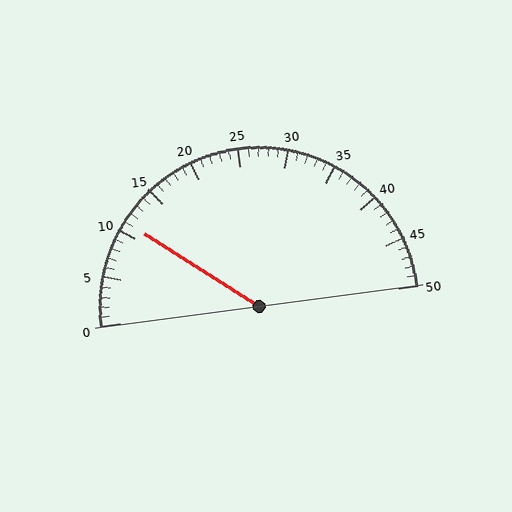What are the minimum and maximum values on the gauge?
The gauge ranges from 0 to 50.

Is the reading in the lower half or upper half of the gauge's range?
The reading is in the lower half of the range (0 to 50).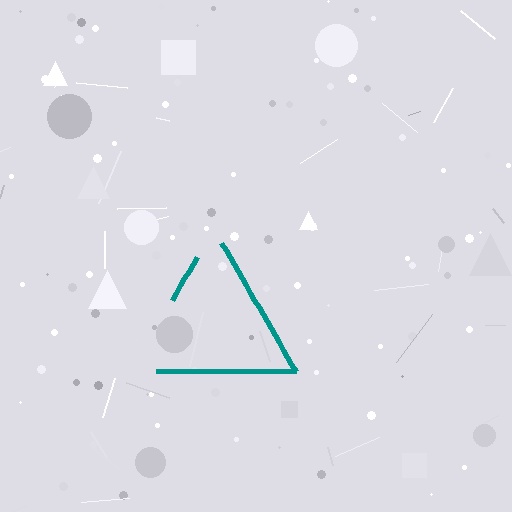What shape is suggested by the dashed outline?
The dashed outline suggests a triangle.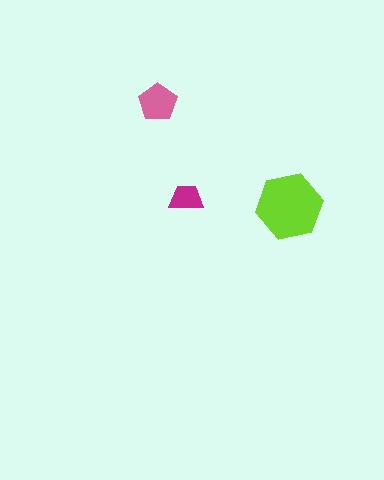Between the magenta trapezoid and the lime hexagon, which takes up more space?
The lime hexagon.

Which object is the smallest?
The magenta trapezoid.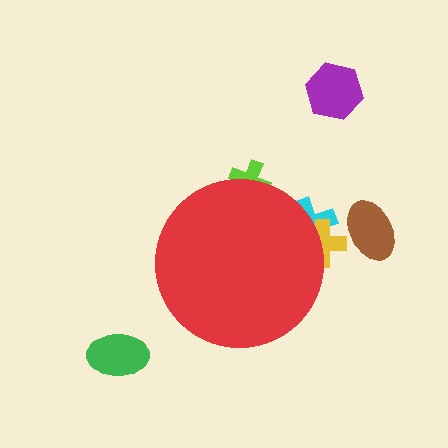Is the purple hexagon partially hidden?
No, the purple hexagon is fully visible.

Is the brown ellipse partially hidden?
No, the brown ellipse is fully visible.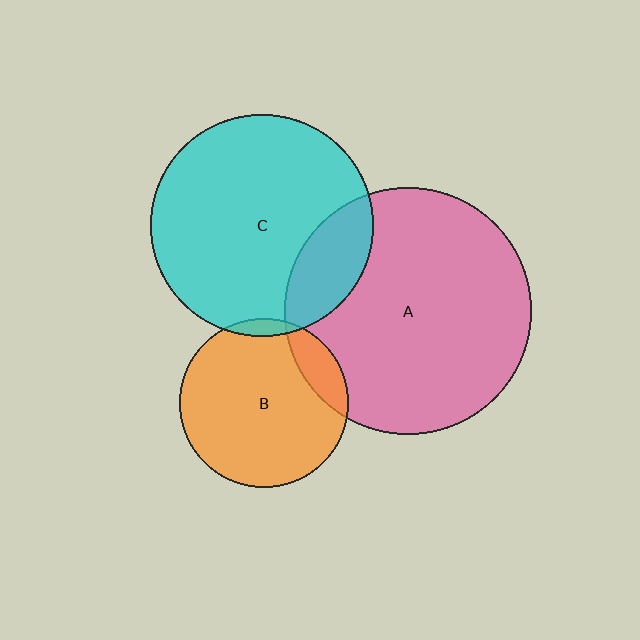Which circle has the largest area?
Circle A (pink).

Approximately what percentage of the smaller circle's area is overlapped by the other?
Approximately 15%.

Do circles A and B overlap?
Yes.